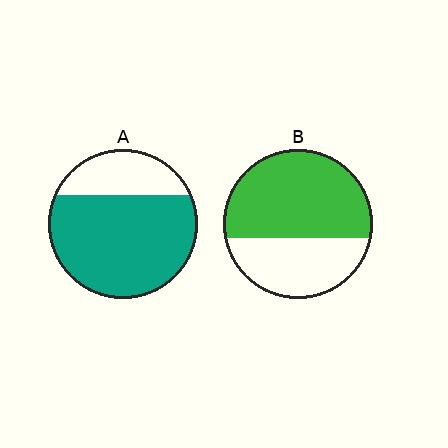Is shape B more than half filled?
Yes.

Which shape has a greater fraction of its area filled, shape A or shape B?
Shape A.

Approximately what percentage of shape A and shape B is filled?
A is approximately 75% and B is approximately 60%.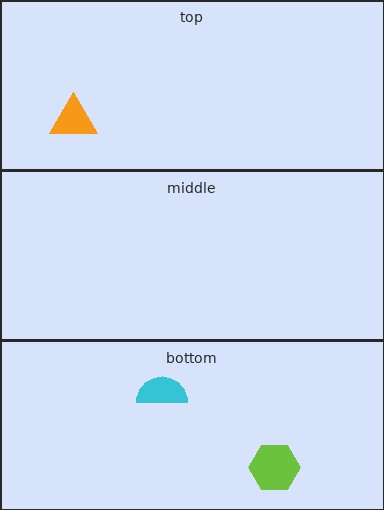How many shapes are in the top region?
1.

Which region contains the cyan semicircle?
The bottom region.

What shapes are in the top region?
The orange triangle.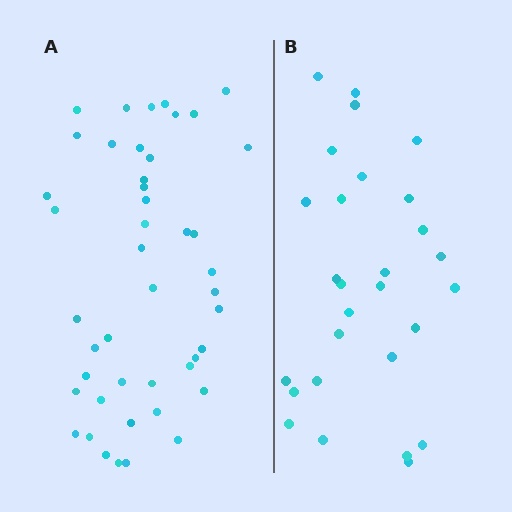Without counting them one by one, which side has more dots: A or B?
Region A (the left region) has more dots.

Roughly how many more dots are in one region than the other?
Region A has approximately 15 more dots than region B.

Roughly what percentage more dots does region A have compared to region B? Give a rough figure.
About 60% more.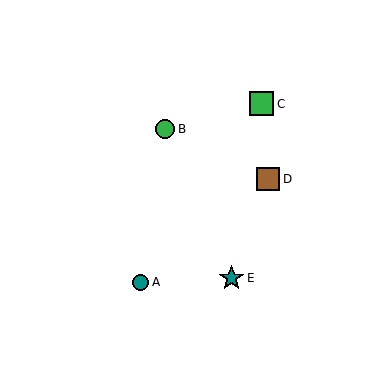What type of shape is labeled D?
Shape D is a brown square.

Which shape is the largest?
The teal star (labeled E) is the largest.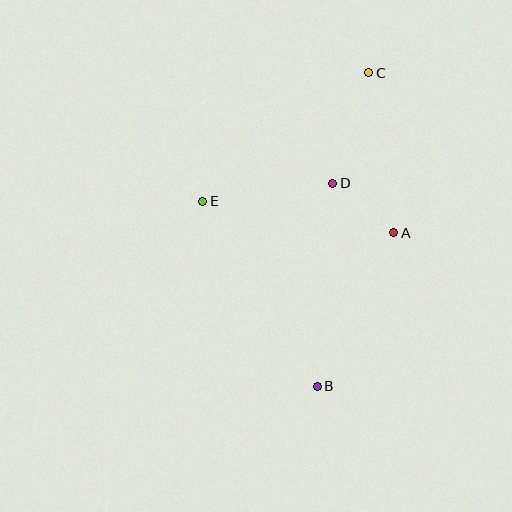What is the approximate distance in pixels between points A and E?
The distance between A and E is approximately 194 pixels.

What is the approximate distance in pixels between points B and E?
The distance between B and E is approximately 218 pixels.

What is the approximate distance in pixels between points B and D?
The distance between B and D is approximately 204 pixels.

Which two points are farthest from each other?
Points B and C are farthest from each other.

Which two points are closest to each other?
Points A and D are closest to each other.